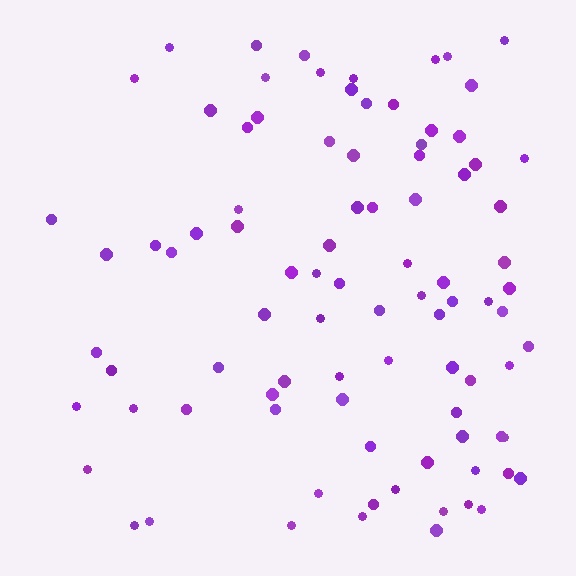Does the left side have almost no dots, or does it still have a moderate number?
Still a moderate number, just noticeably fewer than the right.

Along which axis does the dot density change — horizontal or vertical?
Horizontal.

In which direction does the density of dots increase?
From left to right, with the right side densest.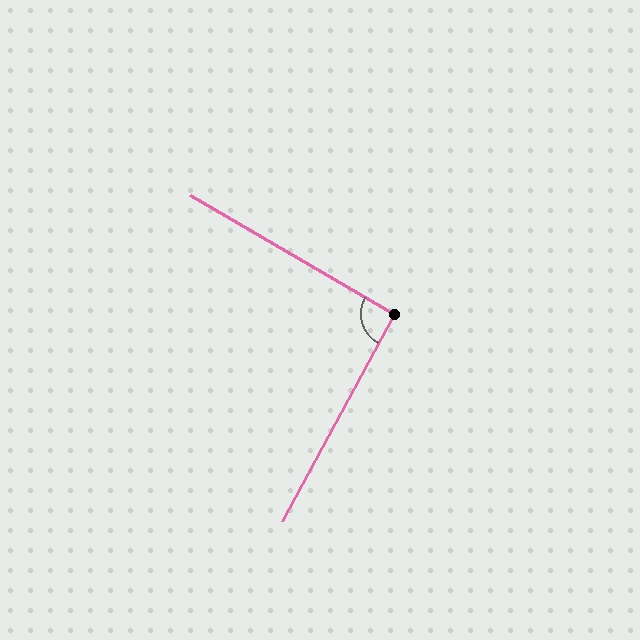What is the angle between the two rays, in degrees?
Approximately 92 degrees.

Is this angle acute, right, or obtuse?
It is approximately a right angle.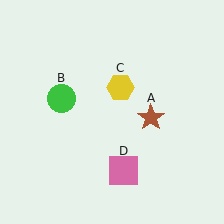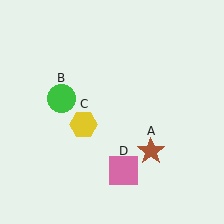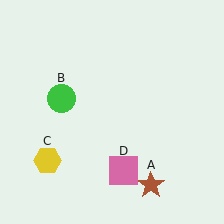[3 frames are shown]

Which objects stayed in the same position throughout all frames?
Green circle (object B) and pink square (object D) remained stationary.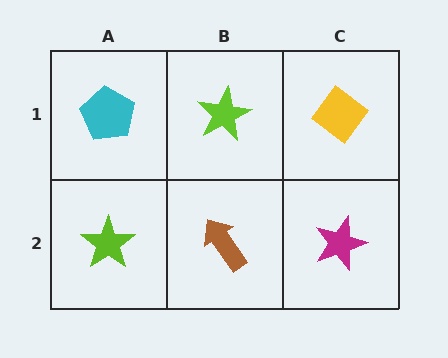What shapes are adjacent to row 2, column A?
A cyan pentagon (row 1, column A), a brown arrow (row 2, column B).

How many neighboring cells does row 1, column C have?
2.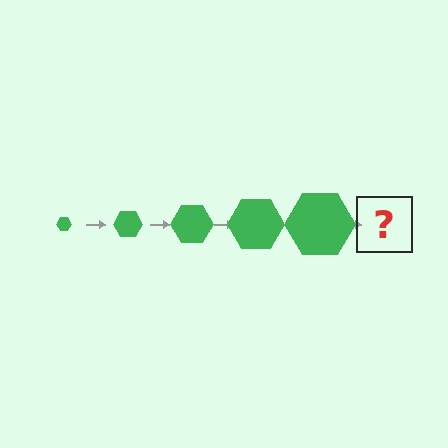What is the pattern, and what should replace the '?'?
The pattern is that the hexagon gets progressively larger each step. The '?' should be a green hexagon, larger than the previous one.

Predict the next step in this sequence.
The next step is a green hexagon, larger than the previous one.